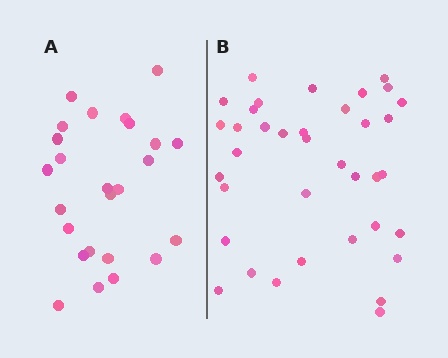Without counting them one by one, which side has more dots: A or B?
Region B (the right region) has more dots.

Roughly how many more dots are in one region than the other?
Region B has roughly 12 or so more dots than region A.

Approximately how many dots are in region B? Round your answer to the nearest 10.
About 40 dots. (The exact count is 37, which rounds to 40.)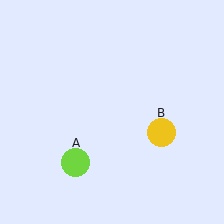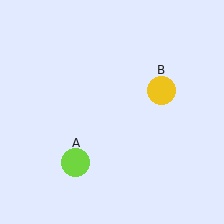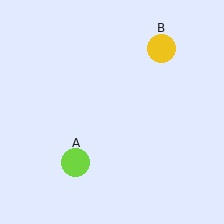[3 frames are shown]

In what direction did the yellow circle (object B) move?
The yellow circle (object B) moved up.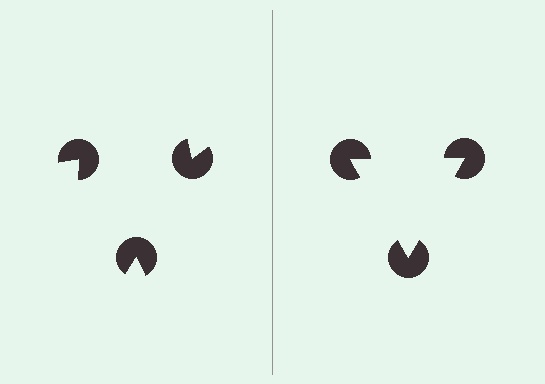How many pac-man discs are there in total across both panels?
6 — 3 on each side.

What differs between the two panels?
The pac-man discs are positioned identically on both sides; only the wedge orientations differ. On the right they align to a triangle; on the left they are misaligned.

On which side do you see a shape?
An illusory triangle appears on the right side. On the left side the wedge cuts are rotated, so no coherent shape forms.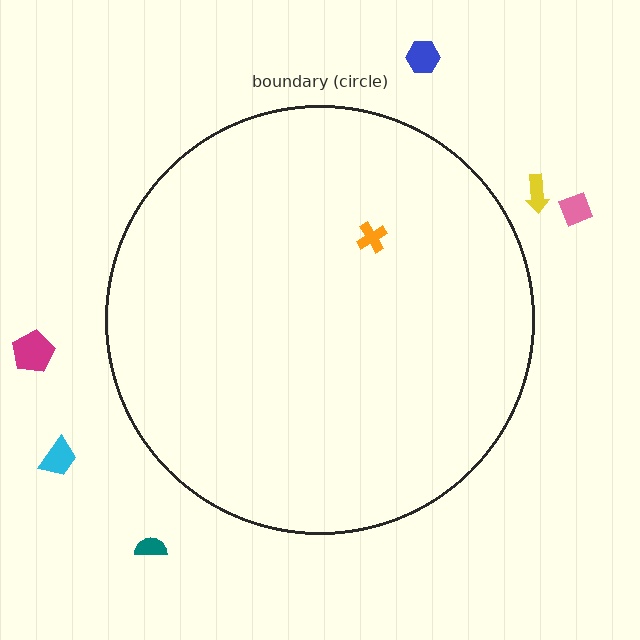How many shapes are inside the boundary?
1 inside, 6 outside.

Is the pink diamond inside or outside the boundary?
Outside.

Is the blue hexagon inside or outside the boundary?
Outside.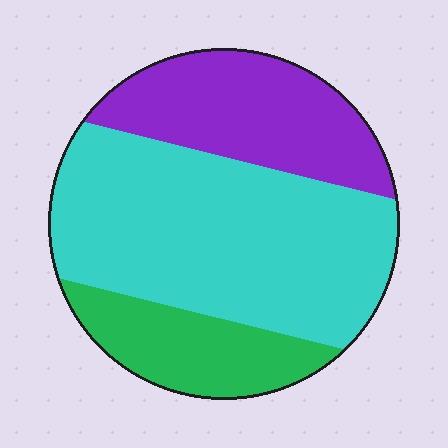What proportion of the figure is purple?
Purple takes up about one quarter (1/4) of the figure.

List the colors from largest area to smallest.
From largest to smallest: cyan, purple, green.